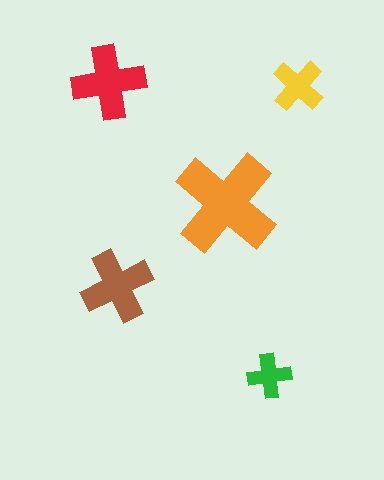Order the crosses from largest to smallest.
the orange one, the red one, the brown one, the yellow one, the green one.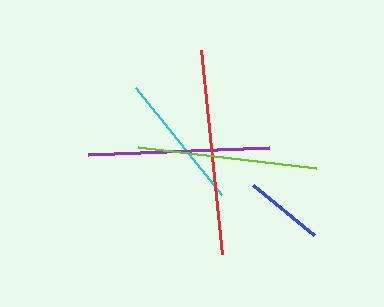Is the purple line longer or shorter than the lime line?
The purple line is longer than the lime line.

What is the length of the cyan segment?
The cyan segment is approximately 137 pixels long.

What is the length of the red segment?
The red segment is approximately 205 pixels long.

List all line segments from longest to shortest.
From longest to shortest: red, purple, lime, cyan, blue.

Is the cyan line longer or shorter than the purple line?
The purple line is longer than the cyan line.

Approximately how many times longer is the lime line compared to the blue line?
The lime line is approximately 2.3 times the length of the blue line.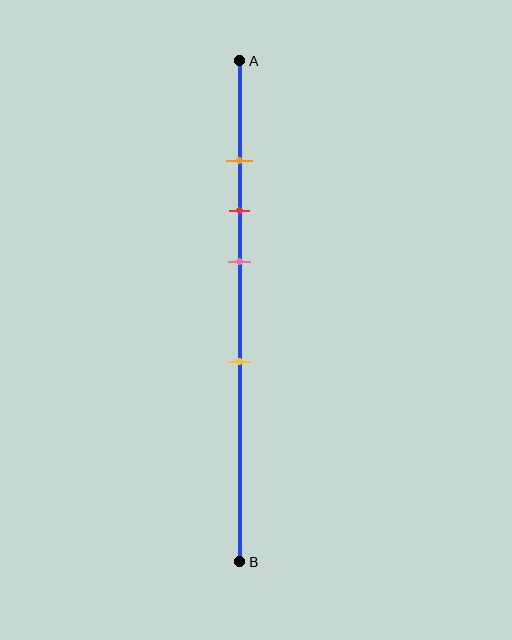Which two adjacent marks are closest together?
The orange and red marks are the closest adjacent pair.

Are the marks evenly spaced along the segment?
No, the marks are not evenly spaced.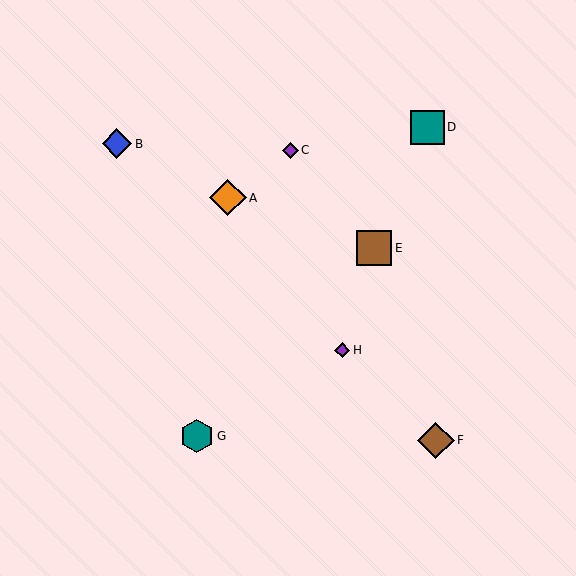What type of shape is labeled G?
Shape G is a teal hexagon.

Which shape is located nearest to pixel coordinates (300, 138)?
The purple diamond (labeled C) at (290, 150) is nearest to that location.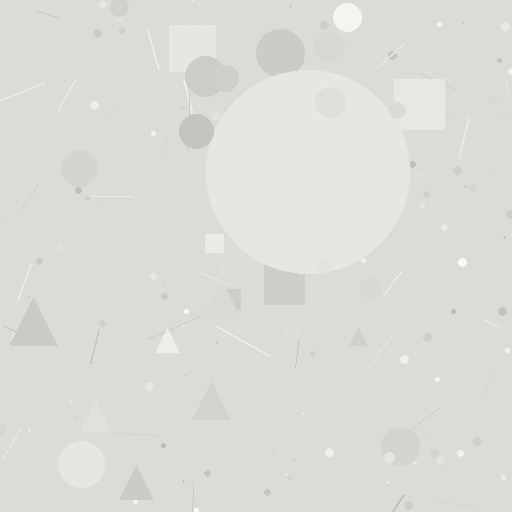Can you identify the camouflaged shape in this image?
The camouflaged shape is a circle.